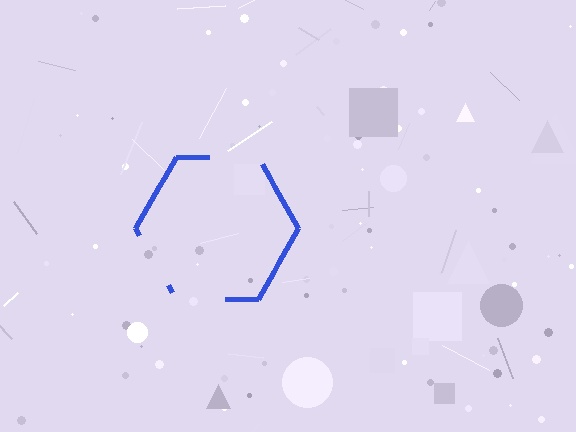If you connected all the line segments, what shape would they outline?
They would outline a hexagon.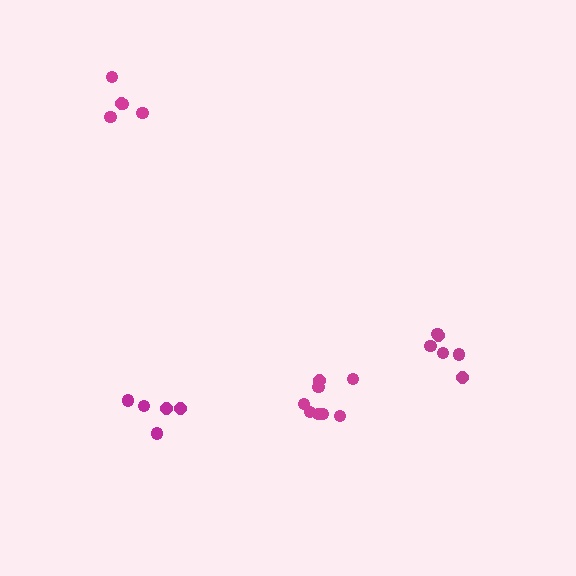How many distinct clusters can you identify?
There are 4 distinct clusters.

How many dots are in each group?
Group 1: 8 dots, Group 2: 6 dots, Group 3: 5 dots, Group 4: 5 dots (24 total).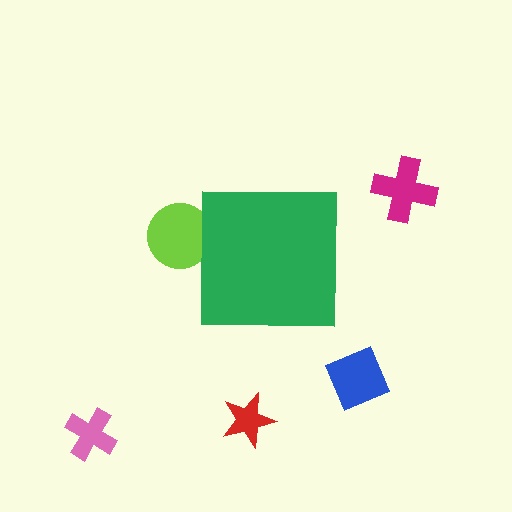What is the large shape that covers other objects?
A green square.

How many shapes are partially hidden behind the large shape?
1 shape is partially hidden.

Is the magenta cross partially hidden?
No, the magenta cross is fully visible.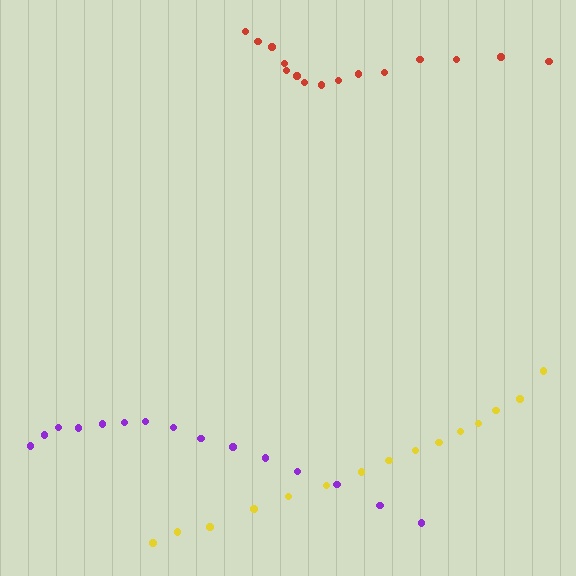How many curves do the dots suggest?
There are 3 distinct paths.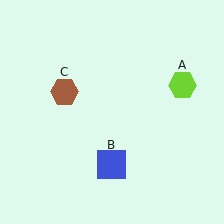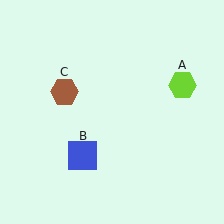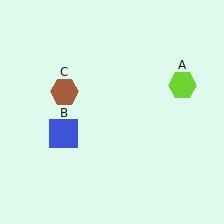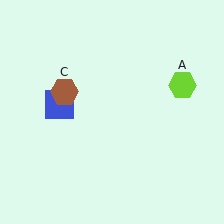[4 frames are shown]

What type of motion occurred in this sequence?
The blue square (object B) rotated clockwise around the center of the scene.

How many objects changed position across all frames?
1 object changed position: blue square (object B).